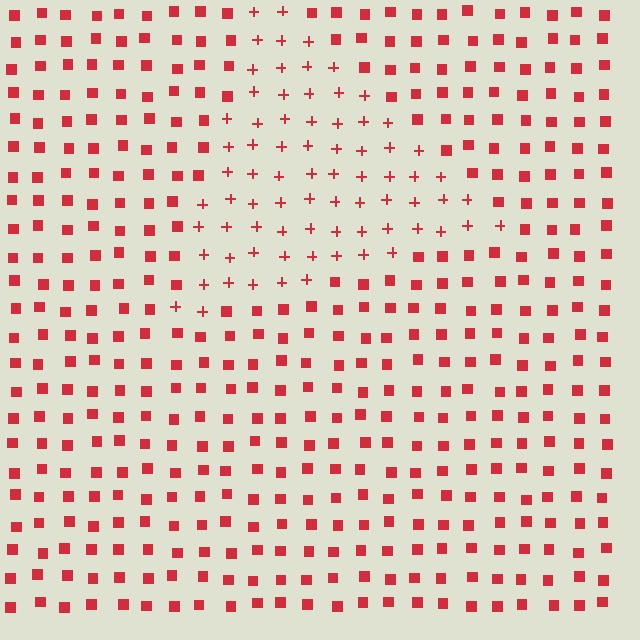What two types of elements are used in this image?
The image uses plus signs inside the triangle region and squares outside it.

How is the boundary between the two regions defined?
The boundary is defined by a change in element shape: plus signs inside vs. squares outside. All elements share the same color and spacing.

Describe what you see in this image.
The image is filled with small red elements arranged in a uniform grid. A triangle-shaped region contains plus signs, while the surrounding area contains squares. The boundary is defined purely by the change in element shape.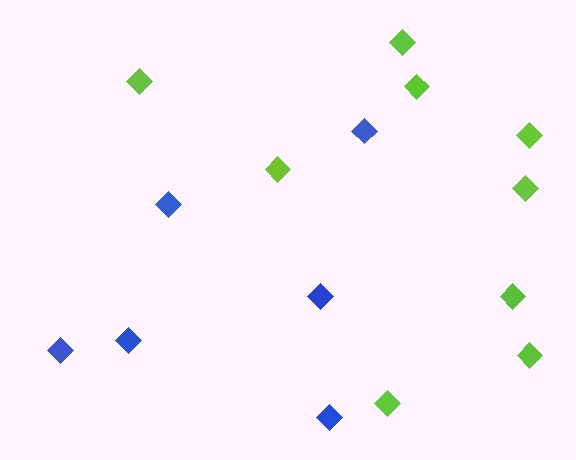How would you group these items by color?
There are 2 groups: one group of lime diamonds (9) and one group of blue diamonds (6).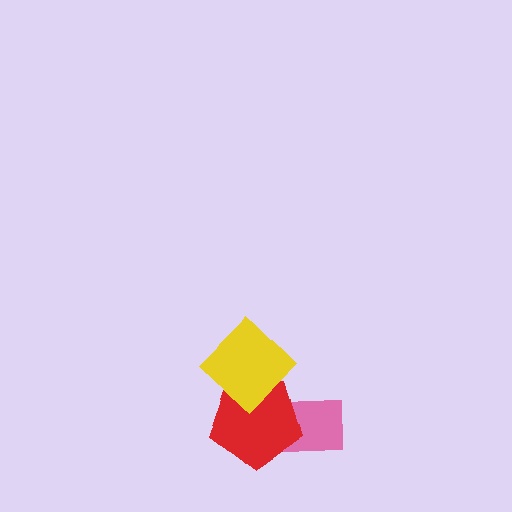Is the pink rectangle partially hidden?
Yes, it is partially covered by another shape.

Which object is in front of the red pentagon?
The yellow diamond is in front of the red pentagon.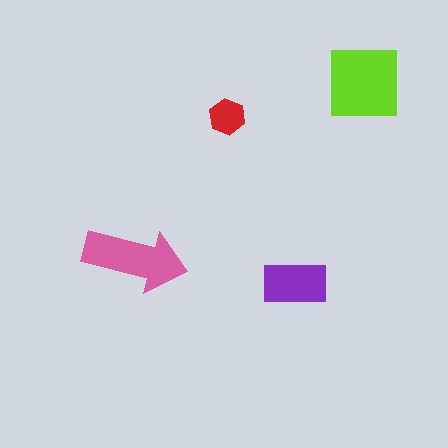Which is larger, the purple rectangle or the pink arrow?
The pink arrow.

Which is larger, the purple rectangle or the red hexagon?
The purple rectangle.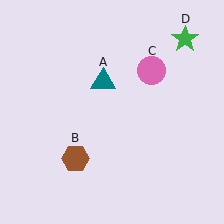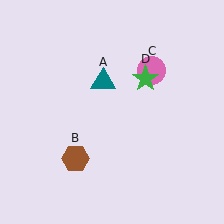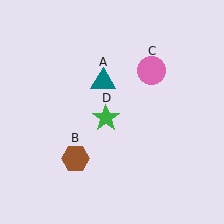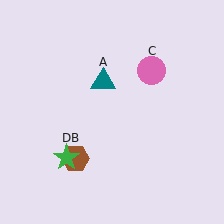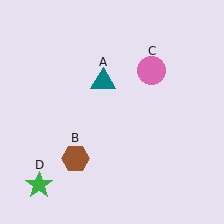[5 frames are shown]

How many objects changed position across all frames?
1 object changed position: green star (object D).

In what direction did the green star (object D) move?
The green star (object D) moved down and to the left.